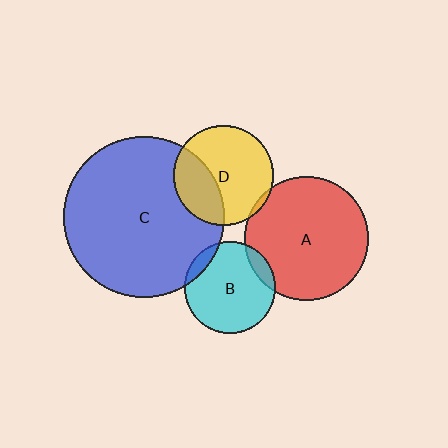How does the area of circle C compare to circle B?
Approximately 3.1 times.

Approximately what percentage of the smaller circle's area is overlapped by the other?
Approximately 10%.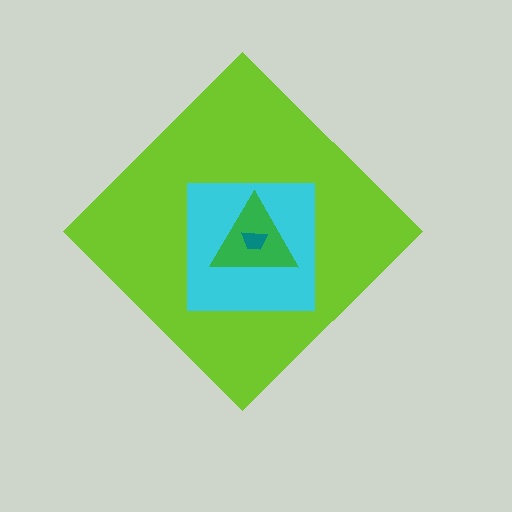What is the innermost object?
The teal trapezoid.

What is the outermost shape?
The lime diamond.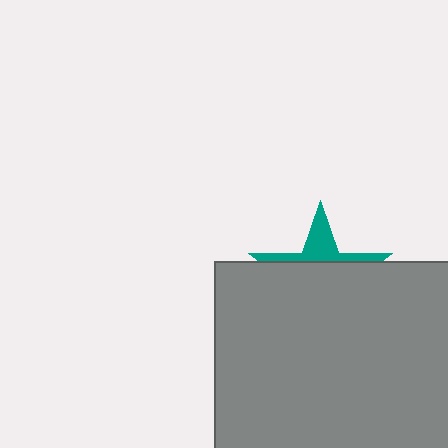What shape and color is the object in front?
The object in front is a gray rectangle.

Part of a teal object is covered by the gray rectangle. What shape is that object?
It is a star.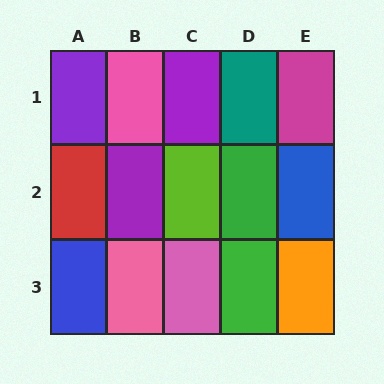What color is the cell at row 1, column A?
Purple.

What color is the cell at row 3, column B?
Pink.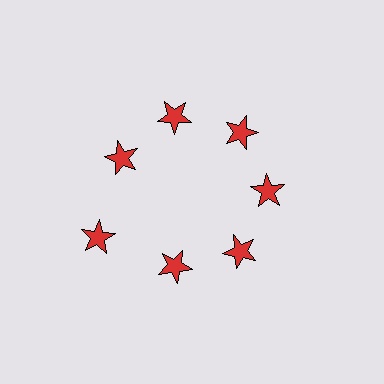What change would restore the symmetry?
The symmetry would be restored by moving it inward, back onto the ring so that all 7 stars sit at equal angles and equal distance from the center.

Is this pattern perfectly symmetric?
No. The 7 red stars are arranged in a ring, but one element near the 8 o'clock position is pushed outward from the center, breaking the 7-fold rotational symmetry.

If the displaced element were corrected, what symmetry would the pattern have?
It would have 7-fold rotational symmetry — the pattern would map onto itself every 51 degrees.